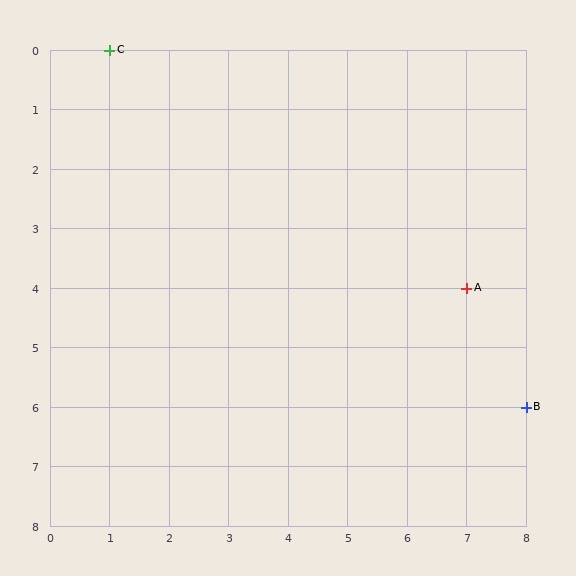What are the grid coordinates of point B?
Point B is at grid coordinates (8, 6).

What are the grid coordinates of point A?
Point A is at grid coordinates (7, 4).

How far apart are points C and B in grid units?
Points C and B are 7 columns and 6 rows apart (about 9.2 grid units diagonally).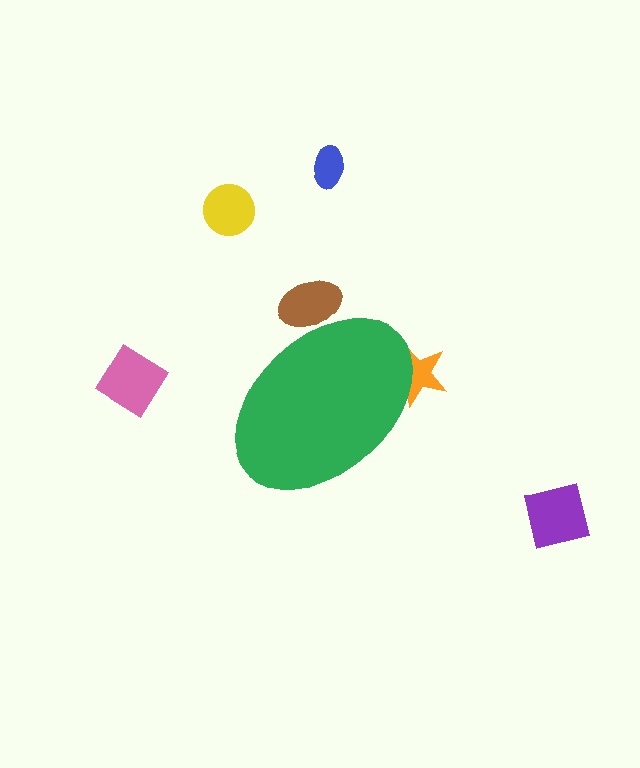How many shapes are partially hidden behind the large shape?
2 shapes are partially hidden.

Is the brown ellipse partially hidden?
Yes, the brown ellipse is partially hidden behind the green ellipse.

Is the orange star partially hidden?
Yes, the orange star is partially hidden behind the green ellipse.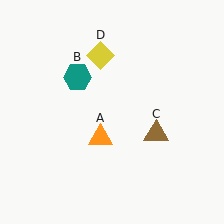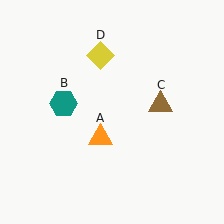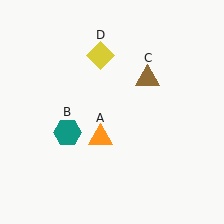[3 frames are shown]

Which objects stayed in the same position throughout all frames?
Orange triangle (object A) and yellow diamond (object D) remained stationary.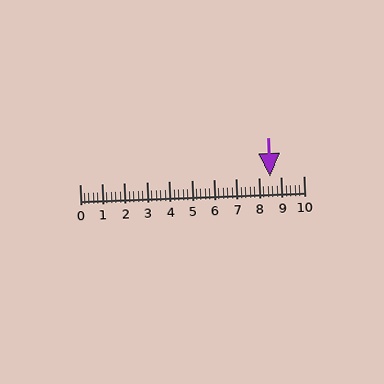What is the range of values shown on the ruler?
The ruler shows values from 0 to 10.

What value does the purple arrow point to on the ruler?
The purple arrow points to approximately 8.5.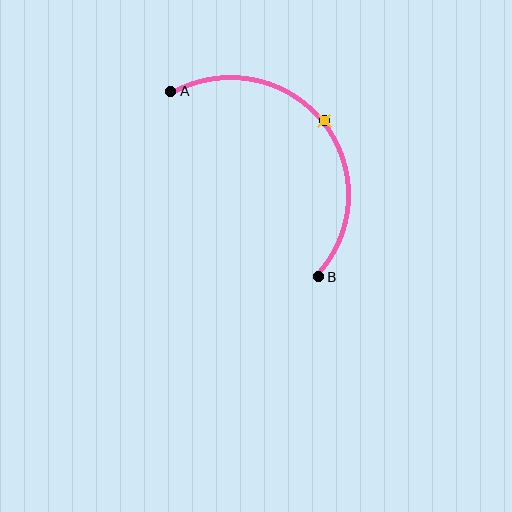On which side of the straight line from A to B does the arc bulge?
The arc bulges above and to the right of the straight line connecting A and B.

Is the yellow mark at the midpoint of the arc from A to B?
Yes. The yellow mark lies on the arc at equal arc-length from both A and B — it is the arc midpoint.